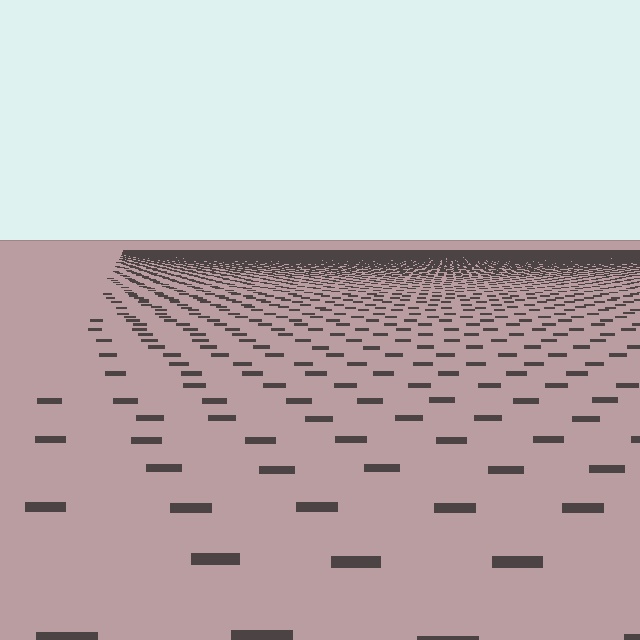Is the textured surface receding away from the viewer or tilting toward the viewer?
The surface is receding away from the viewer. Texture elements get smaller and denser toward the top.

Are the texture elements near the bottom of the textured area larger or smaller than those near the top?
Larger. Near the bottom, elements are closer to the viewer and appear at a bigger on-screen size.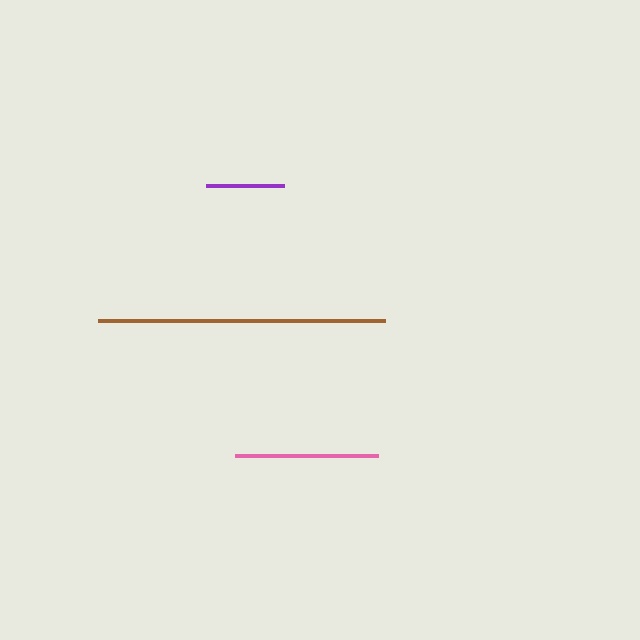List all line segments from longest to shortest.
From longest to shortest: brown, pink, purple.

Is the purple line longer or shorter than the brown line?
The brown line is longer than the purple line.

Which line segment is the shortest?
The purple line is the shortest at approximately 77 pixels.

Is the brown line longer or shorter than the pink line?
The brown line is longer than the pink line.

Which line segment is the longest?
The brown line is the longest at approximately 287 pixels.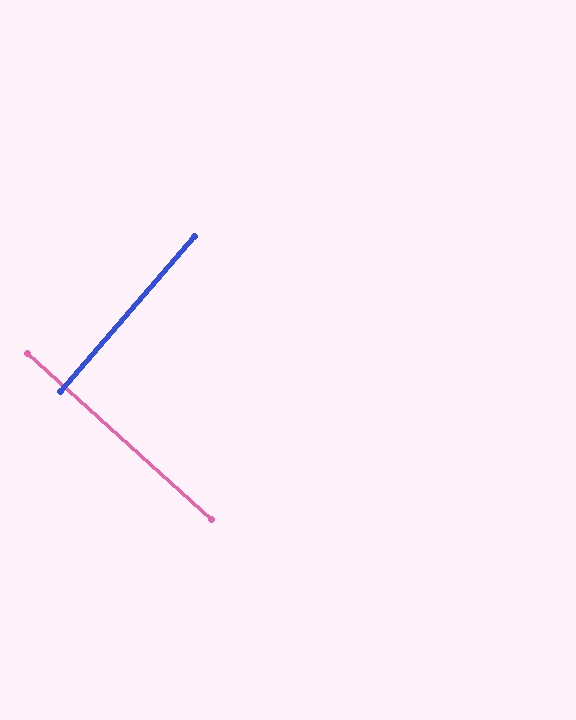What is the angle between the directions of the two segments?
Approximately 89 degrees.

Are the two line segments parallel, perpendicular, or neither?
Perpendicular — they meet at approximately 89°.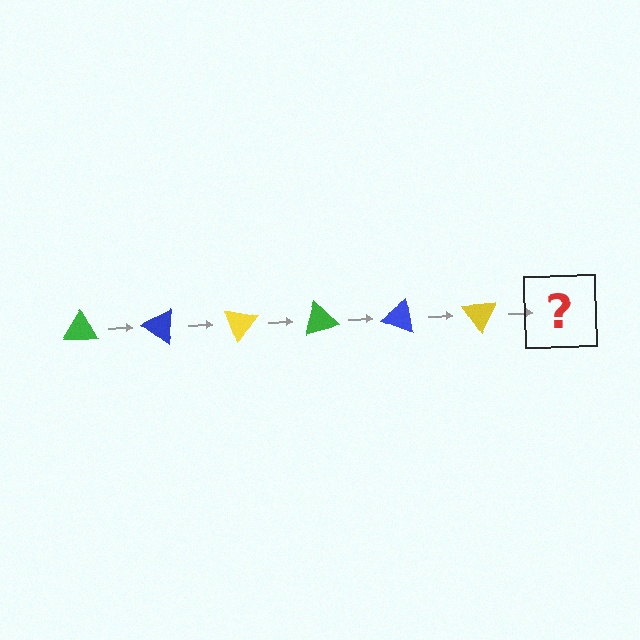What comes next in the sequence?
The next element should be a green triangle, rotated 210 degrees from the start.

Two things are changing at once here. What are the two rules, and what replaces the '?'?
The two rules are that it rotates 35 degrees each step and the color cycles through green, blue, and yellow. The '?' should be a green triangle, rotated 210 degrees from the start.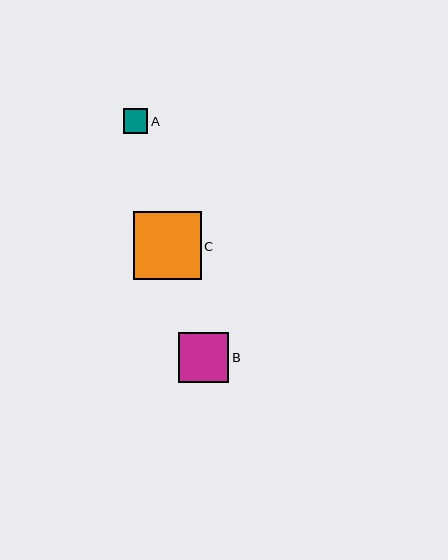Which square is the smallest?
Square A is the smallest with a size of approximately 25 pixels.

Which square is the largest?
Square C is the largest with a size of approximately 68 pixels.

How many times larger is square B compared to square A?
Square B is approximately 2.0 times the size of square A.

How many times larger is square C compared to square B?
Square C is approximately 1.3 times the size of square B.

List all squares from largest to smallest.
From largest to smallest: C, B, A.